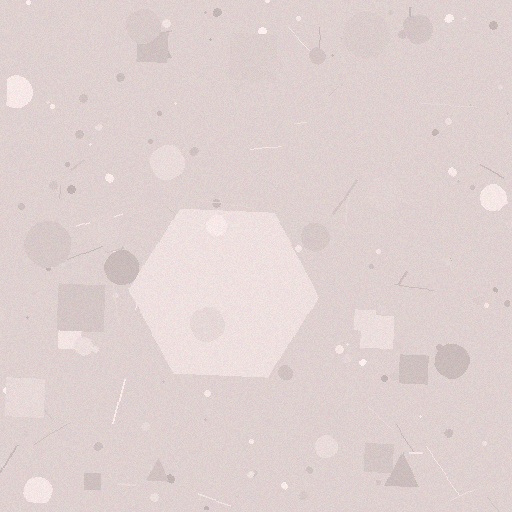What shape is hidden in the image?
A hexagon is hidden in the image.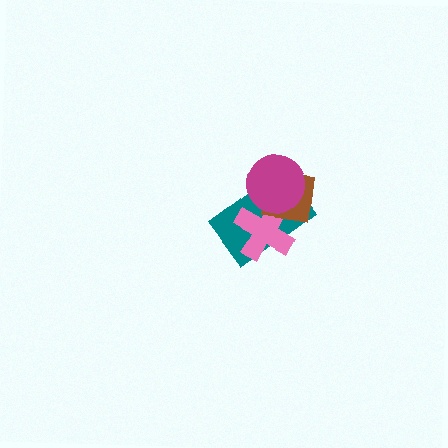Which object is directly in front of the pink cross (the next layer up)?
The brown square is directly in front of the pink cross.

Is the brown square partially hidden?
Yes, it is partially covered by another shape.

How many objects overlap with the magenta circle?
3 objects overlap with the magenta circle.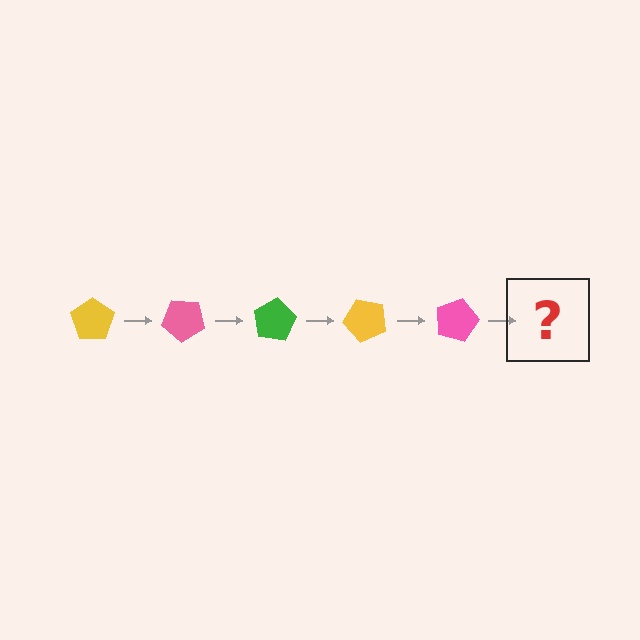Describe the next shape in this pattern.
It should be a green pentagon, rotated 200 degrees from the start.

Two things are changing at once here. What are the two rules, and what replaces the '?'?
The two rules are that it rotates 40 degrees each step and the color cycles through yellow, pink, and green. The '?' should be a green pentagon, rotated 200 degrees from the start.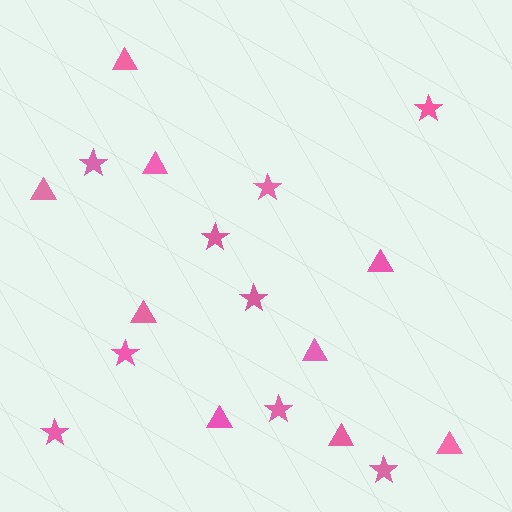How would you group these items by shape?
There are 2 groups: one group of triangles (9) and one group of stars (9).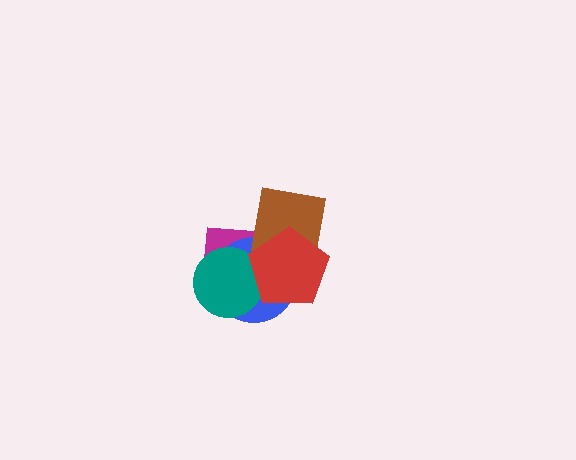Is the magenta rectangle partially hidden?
Yes, it is partially covered by another shape.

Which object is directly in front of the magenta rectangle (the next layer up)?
The blue circle is directly in front of the magenta rectangle.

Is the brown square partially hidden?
Yes, it is partially covered by another shape.